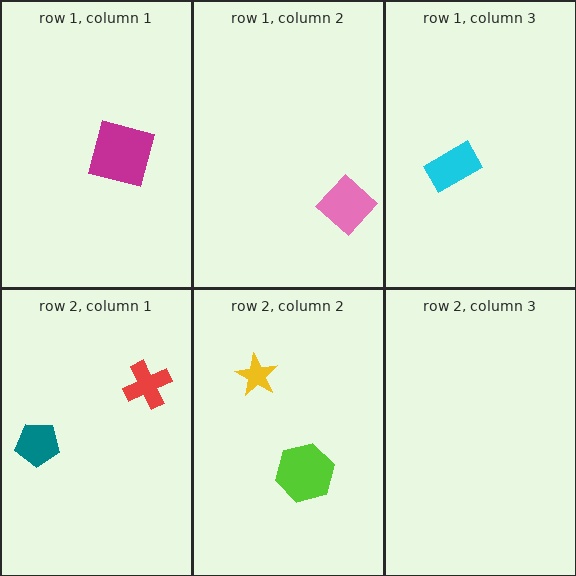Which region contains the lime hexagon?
The row 2, column 2 region.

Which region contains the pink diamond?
The row 1, column 2 region.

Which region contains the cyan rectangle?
The row 1, column 3 region.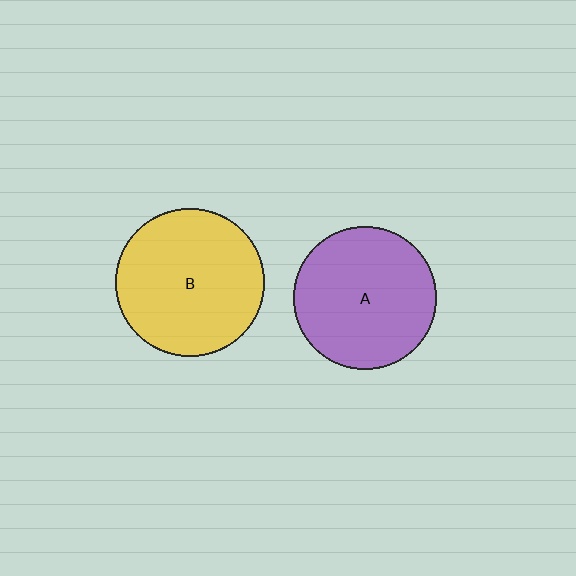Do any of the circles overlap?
No, none of the circles overlap.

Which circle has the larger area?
Circle B (yellow).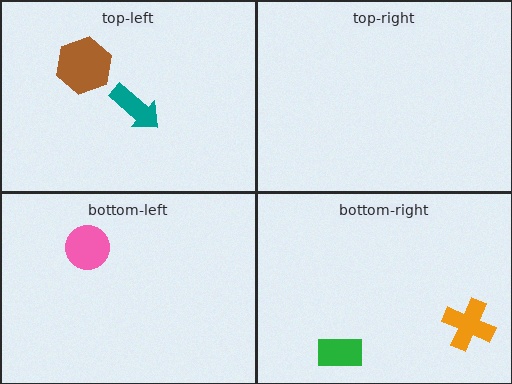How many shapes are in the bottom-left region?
1.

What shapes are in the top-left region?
The teal arrow, the brown hexagon.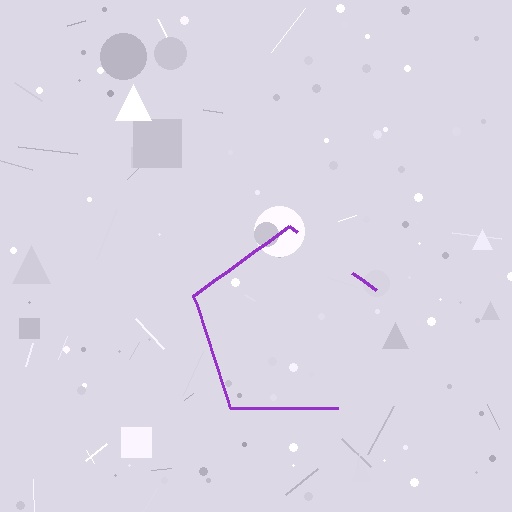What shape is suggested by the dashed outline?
The dashed outline suggests a pentagon.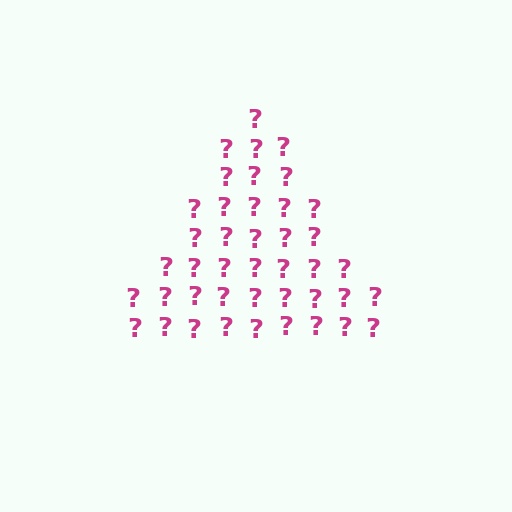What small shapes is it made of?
It is made of small question marks.